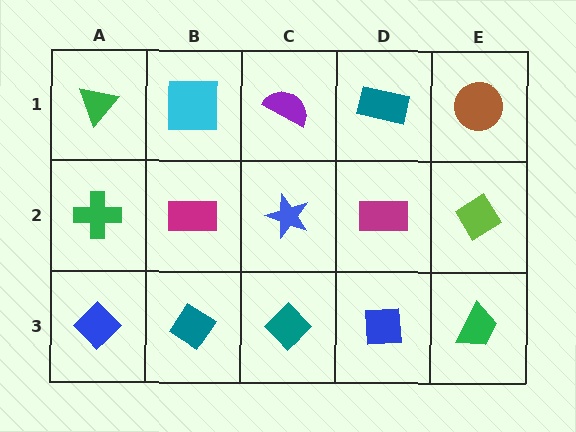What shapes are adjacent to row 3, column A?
A green cross (row 2, column A), a teal diamond (row 3, column B).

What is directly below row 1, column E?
A lime diamond.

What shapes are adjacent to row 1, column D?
A magenta rectangle (row 2, column D), a purple semicircle (row 1, column C), a brown circle (row 1, column E).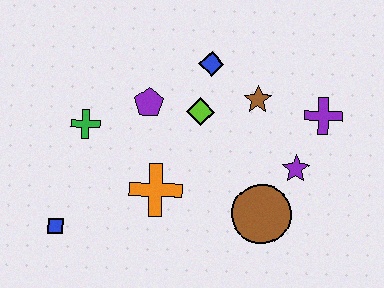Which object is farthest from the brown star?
The blue square is farthest from the brown star.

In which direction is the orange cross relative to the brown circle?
The orange cross is to the left of the brown circle.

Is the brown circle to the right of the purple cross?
No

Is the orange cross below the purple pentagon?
Yes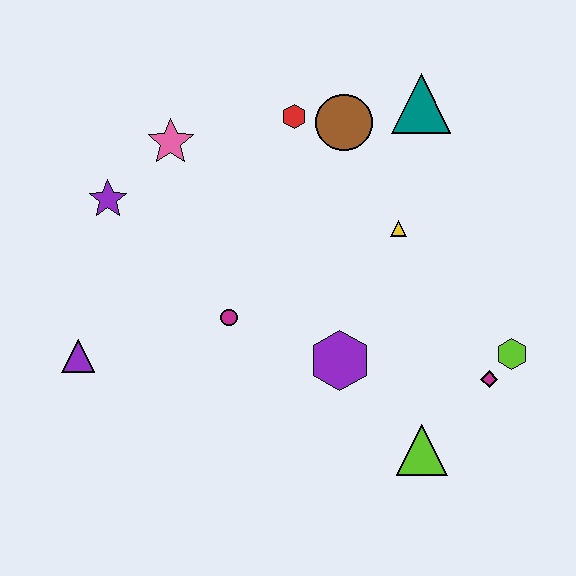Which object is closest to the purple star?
The pink star is closest to the purple star.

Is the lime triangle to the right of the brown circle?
Yes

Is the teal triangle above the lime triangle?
Yes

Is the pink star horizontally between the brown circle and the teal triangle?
No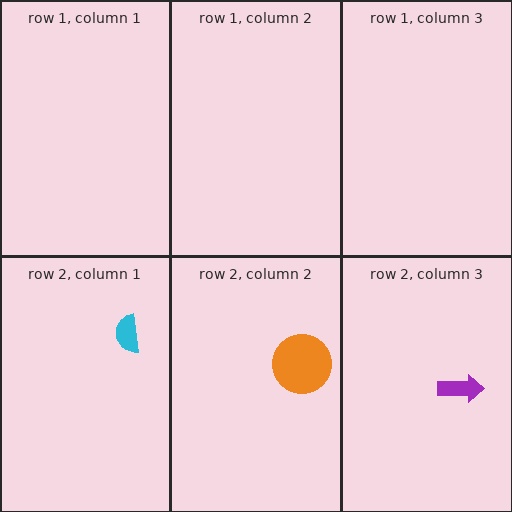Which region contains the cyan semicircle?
The row 2, column 1 region.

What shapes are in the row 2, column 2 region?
The orange circle.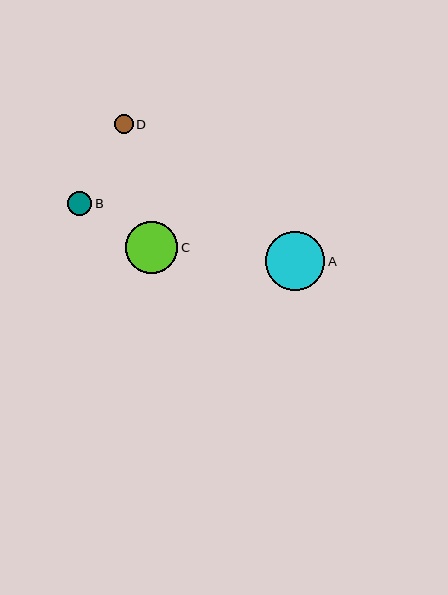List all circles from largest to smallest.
From largest to smallest: A, C, B, D.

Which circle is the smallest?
Circle D is the smallest with a size of approximately 19 pixels.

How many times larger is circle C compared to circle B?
Circle C is approximately 2.2 times the size of circle B.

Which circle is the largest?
Circle A is the largest with a size of approximately 59 pixels.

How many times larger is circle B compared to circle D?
Circle B is approximately 1.3 times the size of circle D.